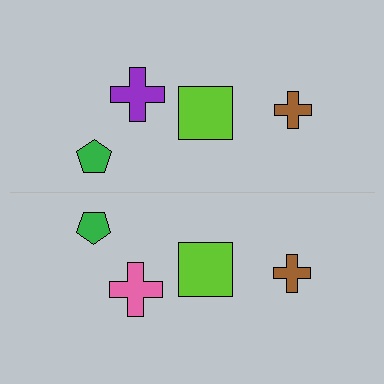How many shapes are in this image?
There are 8 shapes in this image.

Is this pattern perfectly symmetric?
No, the pattern is not perfectly symmetric. The pink cross on the bottom side breaks the symmetry — its mirror counterpart is purple.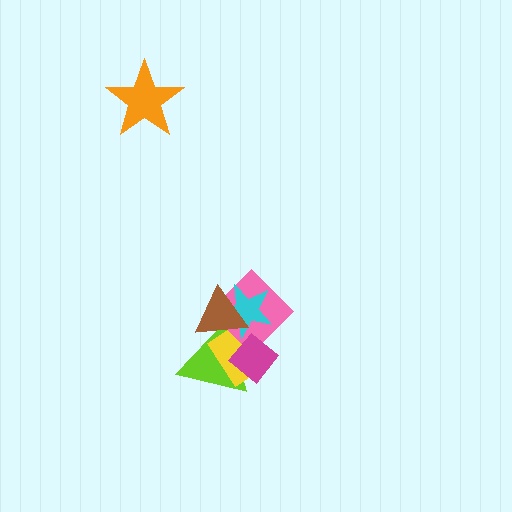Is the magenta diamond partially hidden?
Yes, it is partially covered by another shape.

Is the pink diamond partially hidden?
Yes, it is partially covered by another shape.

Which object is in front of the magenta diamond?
The cyan star is in front of the magenta diamond.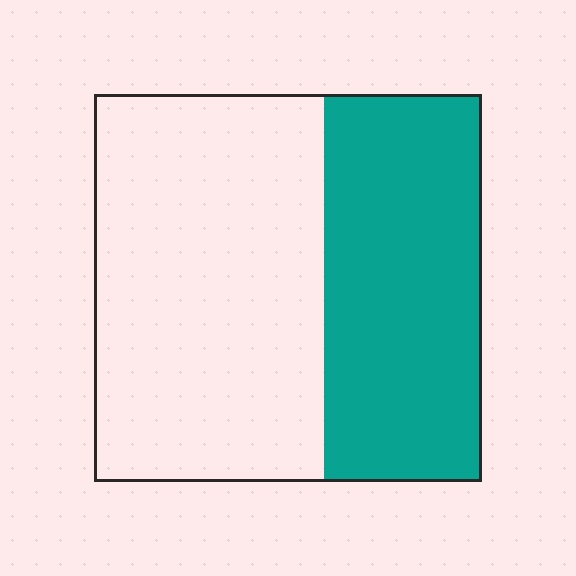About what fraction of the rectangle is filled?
About two fifths (2/5).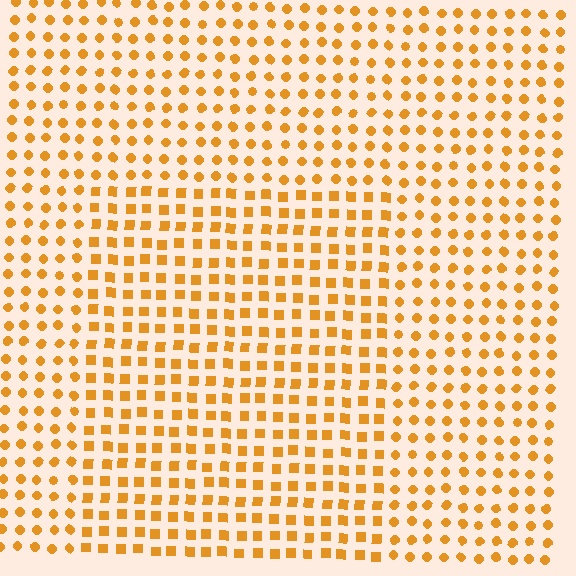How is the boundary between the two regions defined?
The boundary is defined by a change in element shape: squares inside vs. circles outside. All elements share the same color and spacing.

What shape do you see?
I see a rectangle.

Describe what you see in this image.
The image is filled with small orange elements arranged in a uniform grid. A rectangle-shaped region contains squares, while the surrounding area contains circles. The boundary is defined purely by the change in element shape.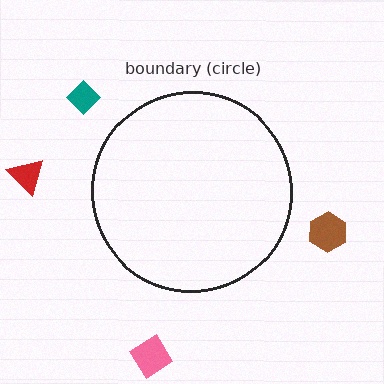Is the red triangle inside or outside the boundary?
Outside.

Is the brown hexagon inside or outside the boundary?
Outside.